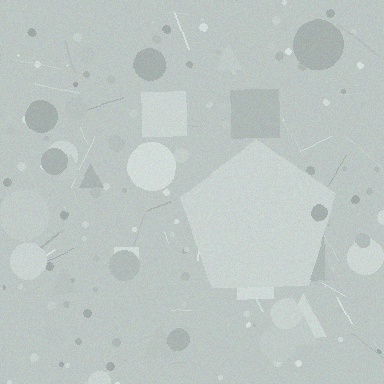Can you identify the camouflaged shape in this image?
The camouflaged shape is a pentagon.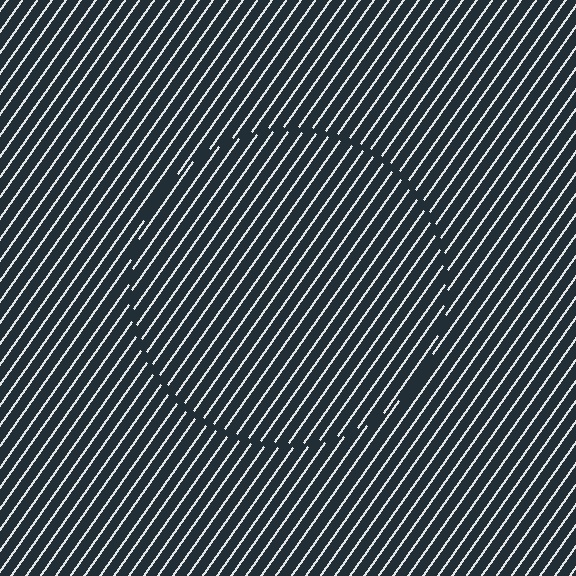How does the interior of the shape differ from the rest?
The interior of the shape contains the same grating, shifted by half a period — the contour is defined by the phase discontinuity where line-ends from the inner and outer gratings abut.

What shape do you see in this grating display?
An illusory circle. The interior of the shape contains the same grating, shifted by half a period — the contour is defined by the phase discontinuity where line-ends from the inner and outer gratings abut.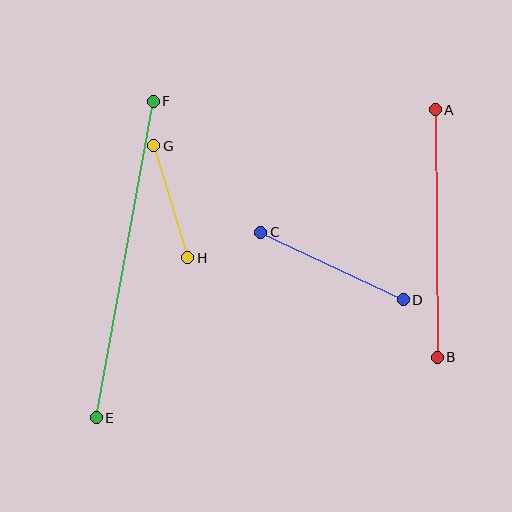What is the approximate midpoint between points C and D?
The midpoint is at approximately (332, 266) pixels.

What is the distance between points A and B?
The distance is approximately 248 pixels.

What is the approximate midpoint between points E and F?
The midpoint is at approximately (125, 259) pixels.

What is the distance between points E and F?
The distance is approximately 321 pixels.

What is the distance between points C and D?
The distance is approximately 158 pixels.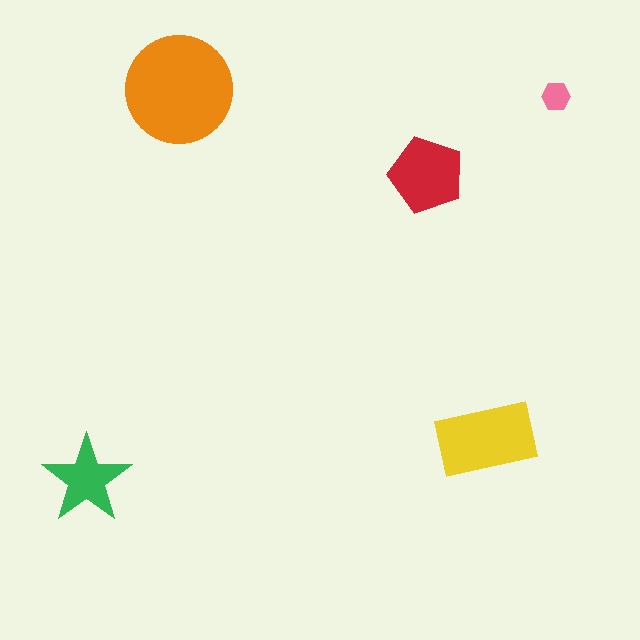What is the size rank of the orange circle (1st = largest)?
1st.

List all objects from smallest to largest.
The pink hexagon, the green star, the red pentagon, the yellow rectangle, the orange circle.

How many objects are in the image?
There are 5 objects in the image.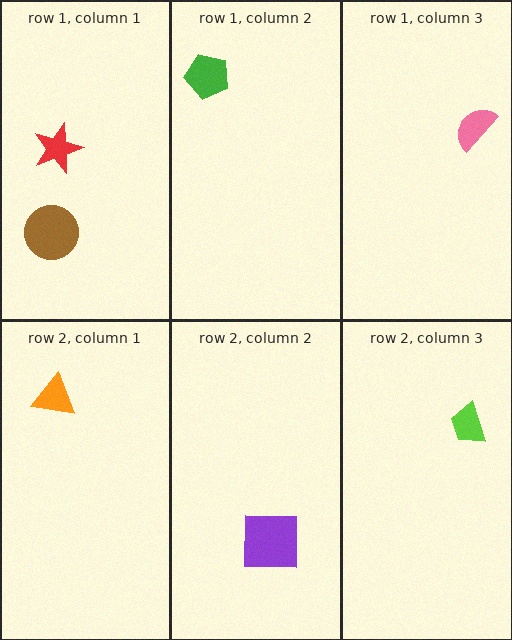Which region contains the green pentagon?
The row 1, column 2 region.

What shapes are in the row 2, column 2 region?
The purple square.